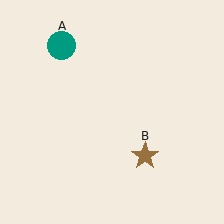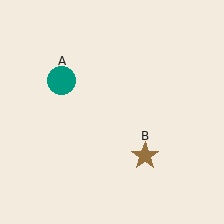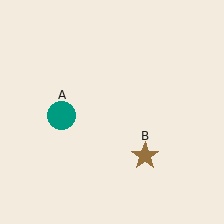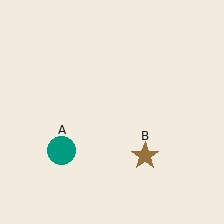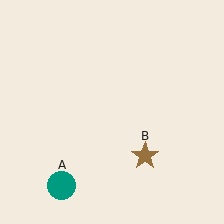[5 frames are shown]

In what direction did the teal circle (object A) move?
The teal circle (object A) moved down.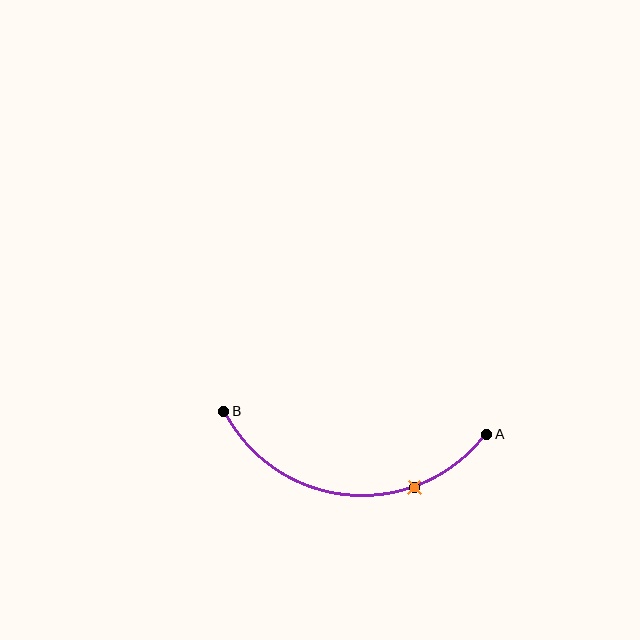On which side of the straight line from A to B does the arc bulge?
The arc bulges below the straight line connecting A and B.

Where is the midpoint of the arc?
The arc midpoint is the point on the curve farthest from the straight line joining A and B. It sits below that line.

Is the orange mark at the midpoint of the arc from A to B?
No. The orange mark lies on the arc but is closer to endpoint A. The arc midpoint would be at the point on the curve equidistant along the arc from both A and B.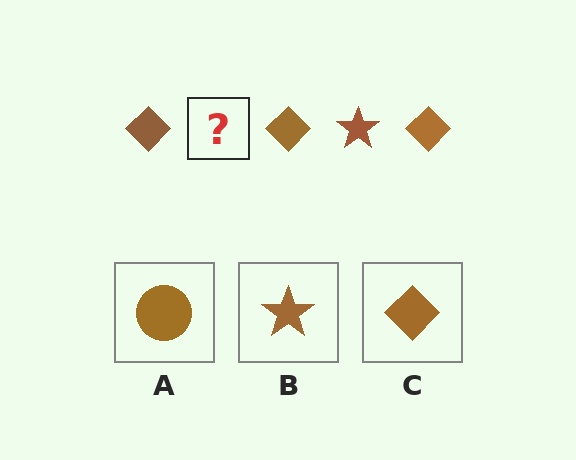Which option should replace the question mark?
Option B.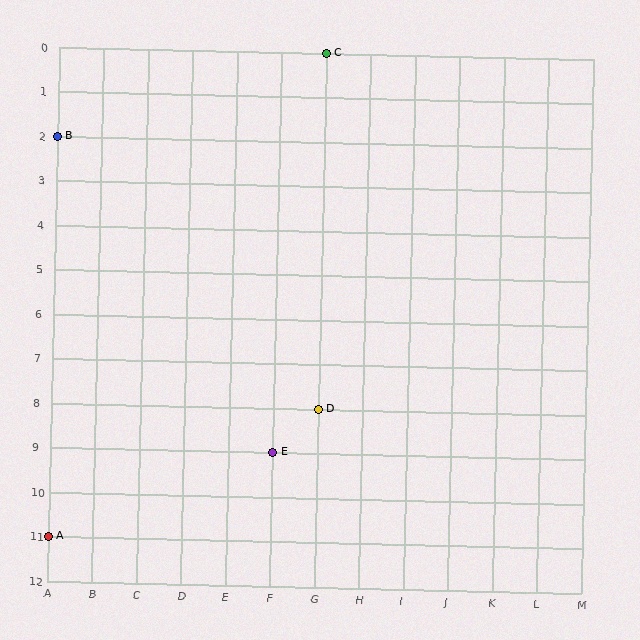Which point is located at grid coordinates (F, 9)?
Point E is at (F, 9).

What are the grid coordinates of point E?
Point E is at grid coordinates (F, 9).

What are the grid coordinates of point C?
Point C is at grid coordinates (G, 0).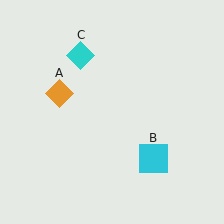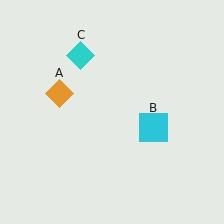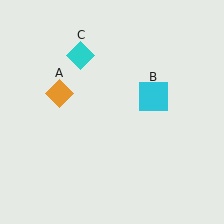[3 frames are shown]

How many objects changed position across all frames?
1 object changed position: cyan square (object B).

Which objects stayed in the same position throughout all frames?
Orange diamond (object A) and cyan diamond (object C) remained stationary.